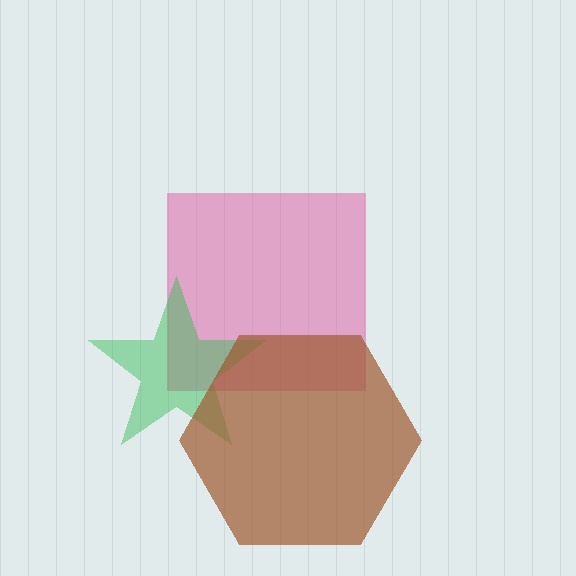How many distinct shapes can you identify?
There are 3 distinct shapes: a pink square, a green star, a brown hexagon.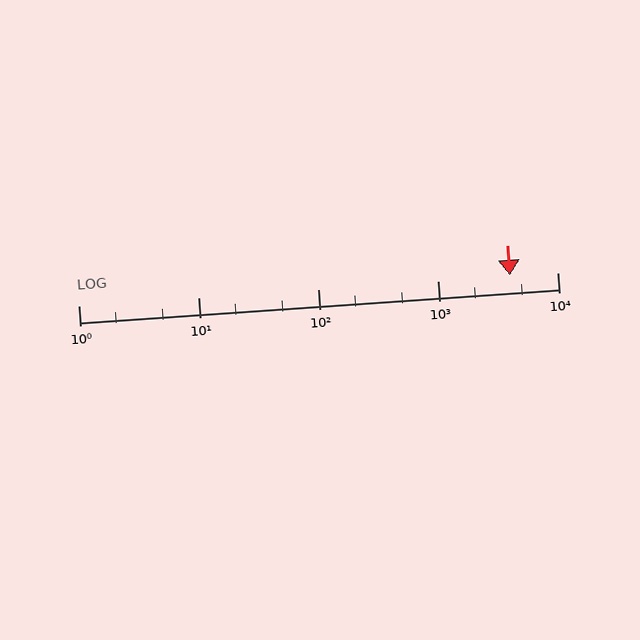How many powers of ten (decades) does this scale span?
The scale spans 4 decades, from 1 to 10000.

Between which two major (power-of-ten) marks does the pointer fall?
The pointer is between 1000 and 10000.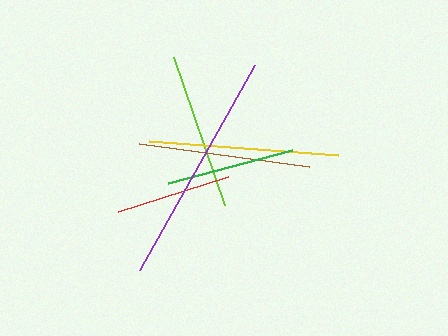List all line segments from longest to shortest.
From longest to shortest: purple, yellow, brown, lime, green, red.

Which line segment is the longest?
The purple line is the longest at approximately 235 pixels.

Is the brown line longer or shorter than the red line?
The brown line is longer than the red line.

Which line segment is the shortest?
The red line is the shortest at approximately 116 pixels.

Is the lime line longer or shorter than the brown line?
The brown line is longer than the lime line.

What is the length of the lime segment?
The lime segment is approximately 156 pixels long.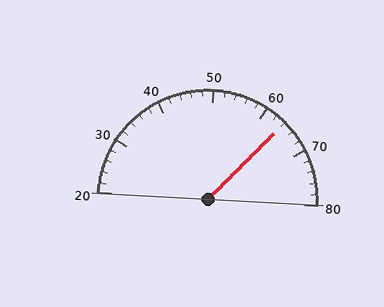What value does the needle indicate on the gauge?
The needle indicates approximately 64.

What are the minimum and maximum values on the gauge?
The gauge ranges from 20 to 80.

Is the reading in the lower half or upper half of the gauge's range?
The reading is in the upper half of the range (20 to 80).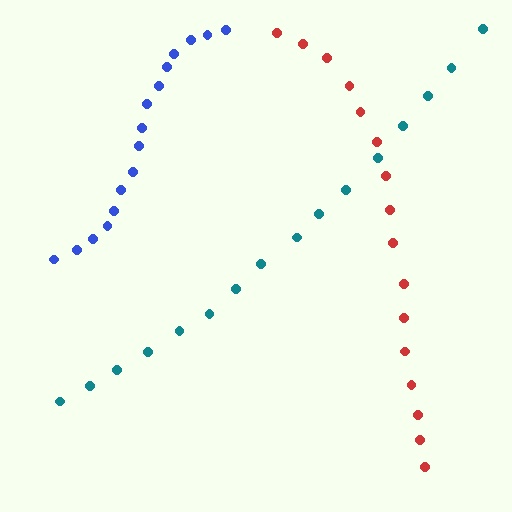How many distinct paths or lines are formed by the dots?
There are 3 distinct paths.